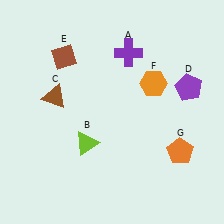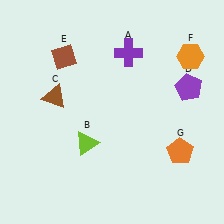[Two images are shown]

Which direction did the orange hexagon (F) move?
The orange hexagon (F) moved right.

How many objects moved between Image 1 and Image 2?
1 object moved between the two images.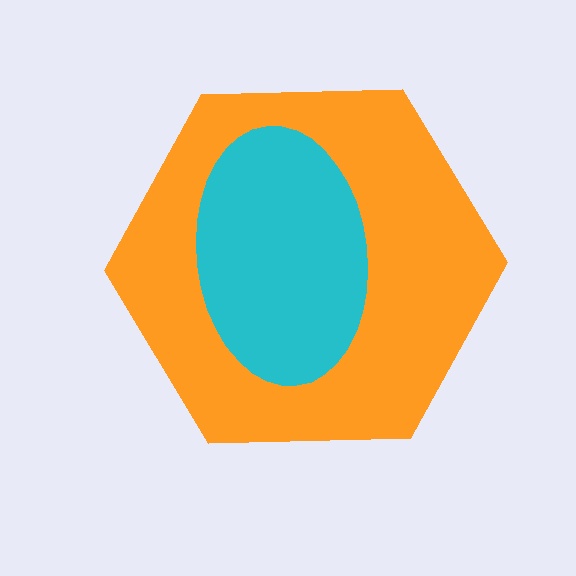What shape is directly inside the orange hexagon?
The cyan ellipse.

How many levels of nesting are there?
2.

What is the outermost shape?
The orange hexagon.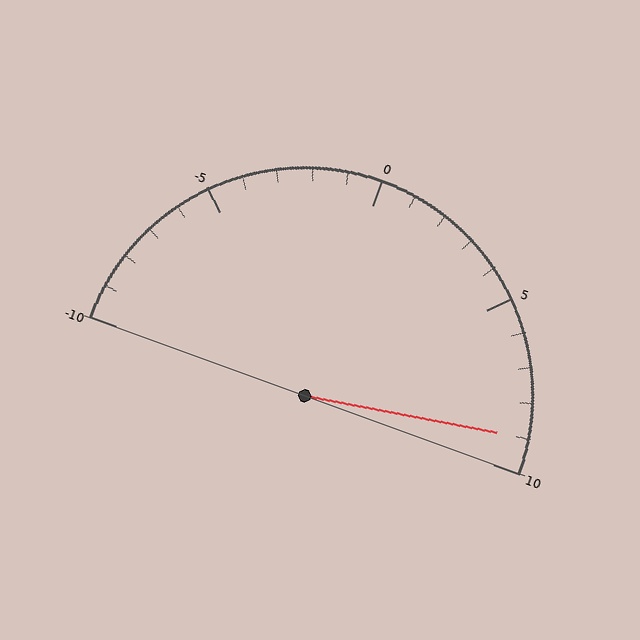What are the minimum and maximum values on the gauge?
The gauge ranges from -10 to 10.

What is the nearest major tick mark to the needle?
The nearest major tick mark is 10.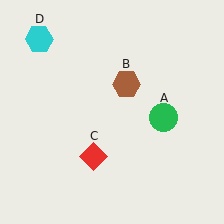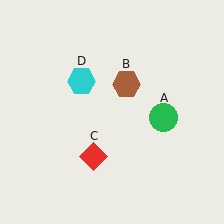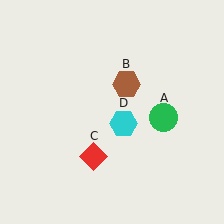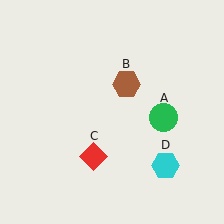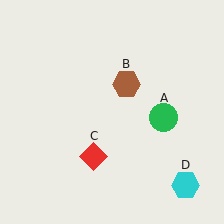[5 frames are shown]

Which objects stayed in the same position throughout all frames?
Green circle (object A) and brown hexagon (object B) and red diamond (object C) remained stationary.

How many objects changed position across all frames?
1 object changed position: cyan hexagon (object D).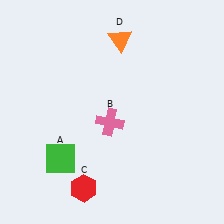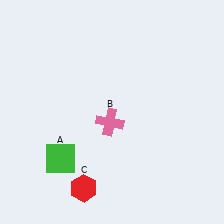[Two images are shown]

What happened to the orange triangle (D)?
The orange triangle (D) was removed in Image 2. It was in the top-right area of Image 1.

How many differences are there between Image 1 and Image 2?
There is 1 difference between the two images.